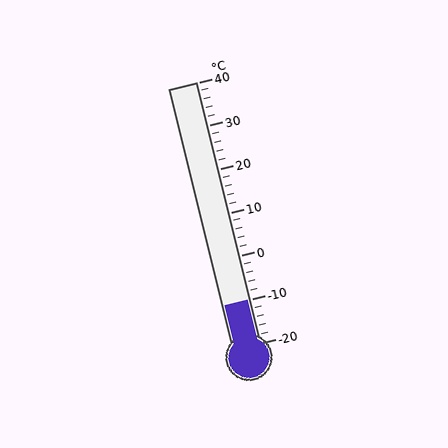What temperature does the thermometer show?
The thermometer shows approximately -10°C.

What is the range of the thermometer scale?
The thermometer scale ranges from -20°C to 40°C.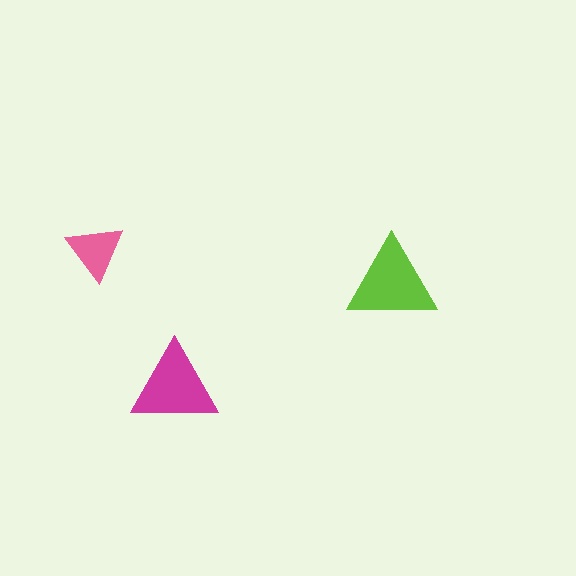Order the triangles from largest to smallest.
the lime one, the magenta one, the pink one.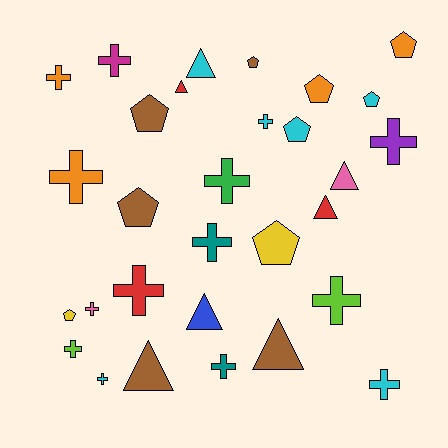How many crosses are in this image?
There are 14 crosses.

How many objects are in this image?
There are 30 objects.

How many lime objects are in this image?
There are 2 lime objects.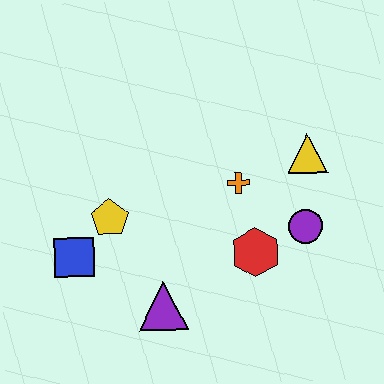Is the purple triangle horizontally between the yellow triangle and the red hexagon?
No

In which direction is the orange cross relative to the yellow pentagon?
The orange cross is to the right of the yellow pentagon.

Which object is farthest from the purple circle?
The blue square is farthest from the purple circle.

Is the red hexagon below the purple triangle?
No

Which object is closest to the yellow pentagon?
The blue square is closest to the yellow pentagon.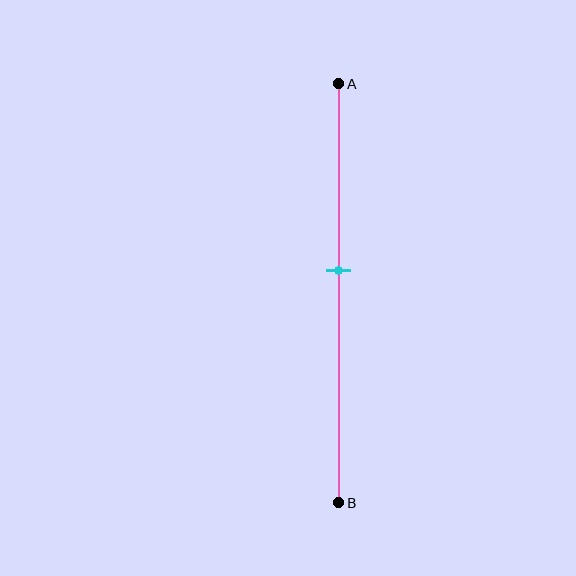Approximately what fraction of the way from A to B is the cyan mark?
The cyan mark is approximately 45% of the way from A to B.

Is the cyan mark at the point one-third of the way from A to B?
No, the mark is at about 45% from A, not at the 33% one-third point.